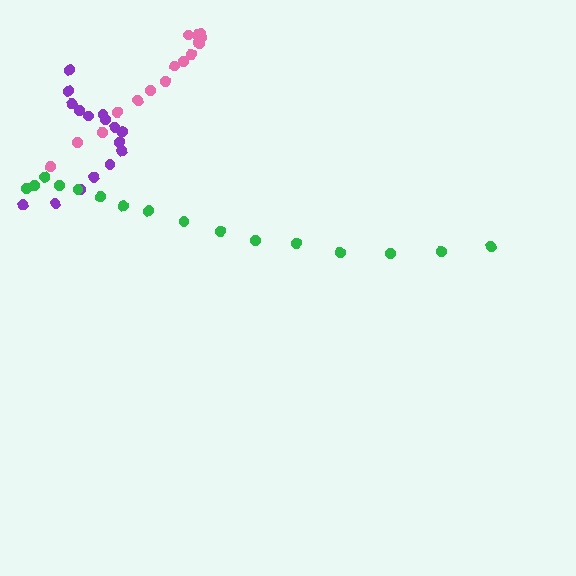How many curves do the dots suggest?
There are 3 distinct paths.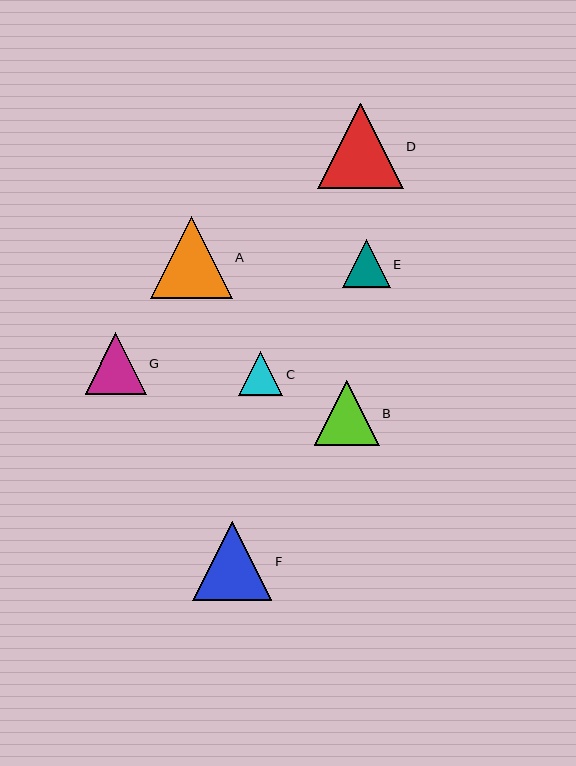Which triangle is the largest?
Triangle D is the largest with a size of approximately 85 pixels.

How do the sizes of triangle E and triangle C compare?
Triangle E and triangle C are approximately the same size.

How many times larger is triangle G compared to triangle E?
Triangle G is approximately 1.3 times the size of triangle E.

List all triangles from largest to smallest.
From largest to smallest: D, A, F, B, G, E, C.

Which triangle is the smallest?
Triangle C is the smallest with a size of approximately 45 pixels.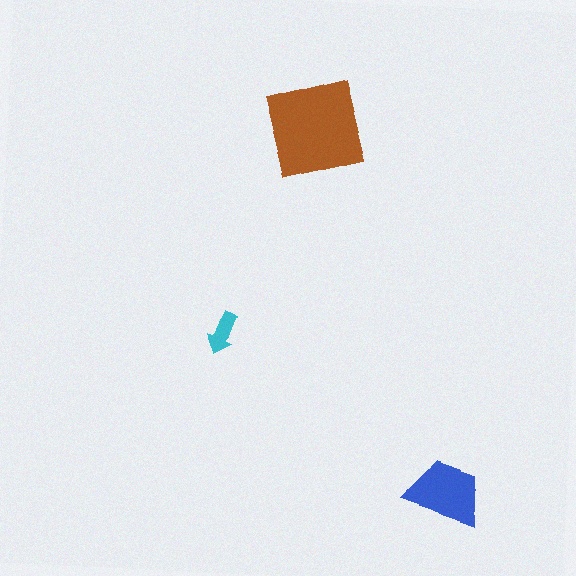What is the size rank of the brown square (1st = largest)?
1st.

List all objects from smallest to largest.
The cyan arrow, the blue trapezoid, the brown square.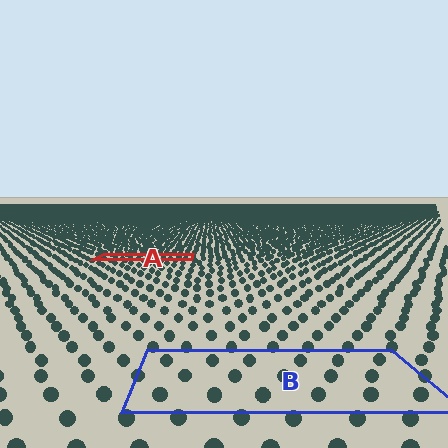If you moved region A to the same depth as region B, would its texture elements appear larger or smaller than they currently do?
They would appear larger. At a closer depth, the same texture elements are projected at a bigger on-screen size.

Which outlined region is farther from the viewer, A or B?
Region A is farther from the viewer — the texture elements inside it appear smaller and more densely packed.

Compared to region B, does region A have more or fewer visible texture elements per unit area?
Region A has more texture elements per unit area — they are packed more densely because it is farther away.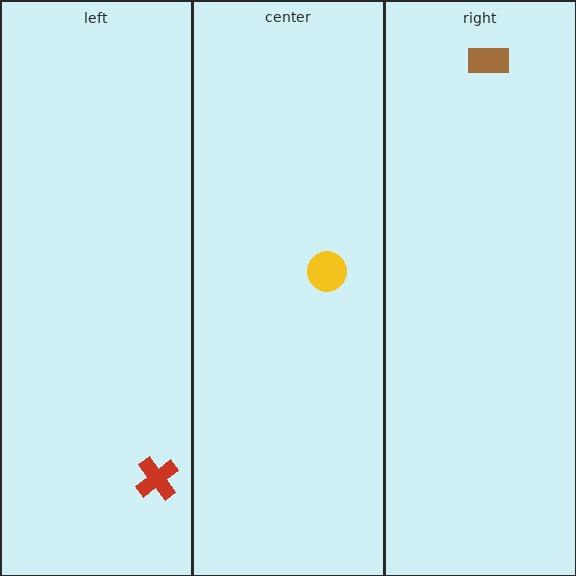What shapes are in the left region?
The red cross.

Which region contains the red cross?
The left region.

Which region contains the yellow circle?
The center region.